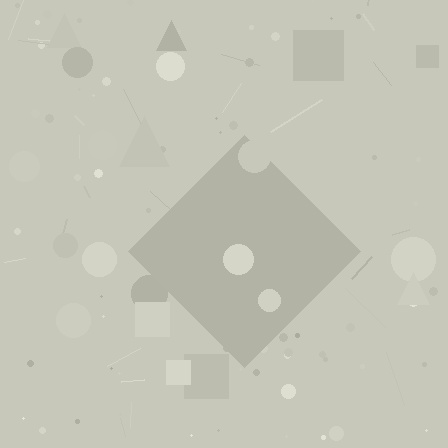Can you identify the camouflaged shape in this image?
The camouflaged shape is a diamond.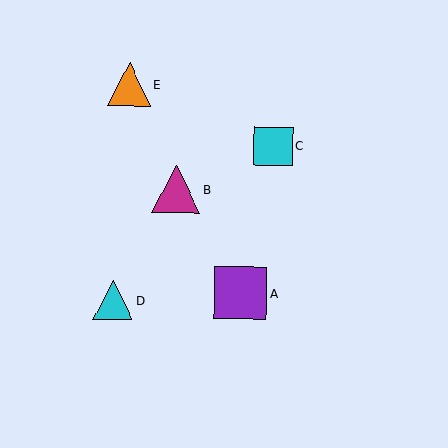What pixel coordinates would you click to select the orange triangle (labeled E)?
Click at (129, 84) to select the orange triangle E.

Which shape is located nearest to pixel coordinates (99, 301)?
The cyan triangle (labeled D) at (113, 300) is nearest to that location.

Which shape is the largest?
The purple square (labeled A) is the largest.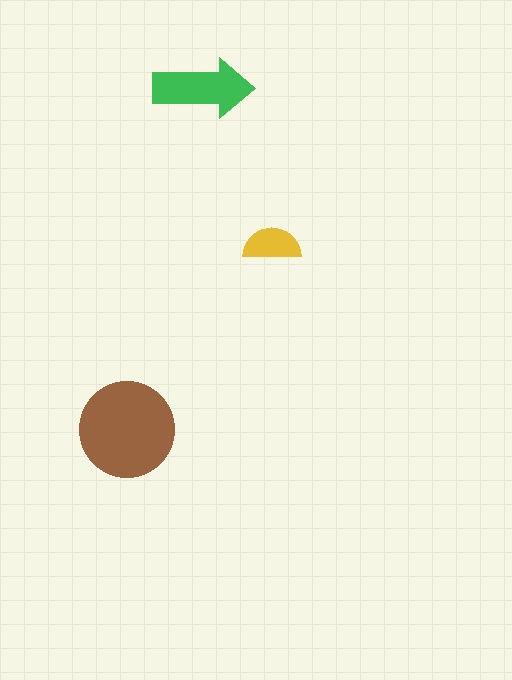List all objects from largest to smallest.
The brown circle, the green arrow, the yellow semicircle.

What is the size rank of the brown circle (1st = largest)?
1st.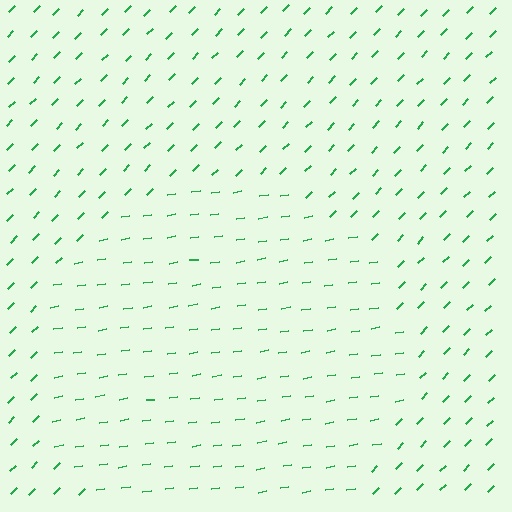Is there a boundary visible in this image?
Yes, there is a texture boundary formed by a change in line orientation.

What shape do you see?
I see a circle.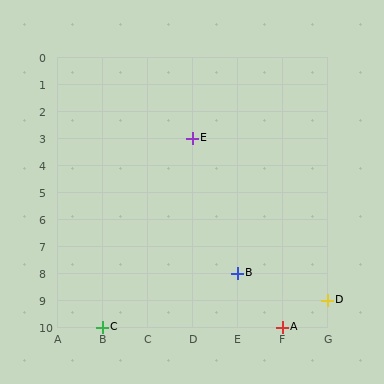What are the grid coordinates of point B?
Point B is at grid coordinates (E, 8).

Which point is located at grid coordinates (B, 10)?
Point C is at (B, 10).